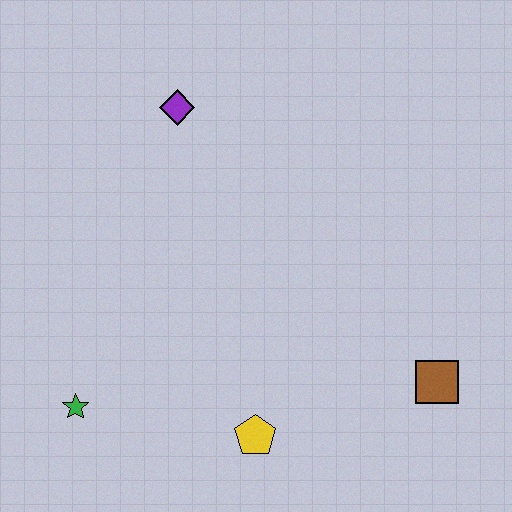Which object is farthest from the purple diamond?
The brown square is farthest from the purple diamond.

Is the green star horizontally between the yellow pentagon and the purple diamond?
No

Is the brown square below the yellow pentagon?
No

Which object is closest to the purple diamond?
The green star is closest to the purple diamond.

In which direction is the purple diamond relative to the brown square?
The purple diamond is above the brown square.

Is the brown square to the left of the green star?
No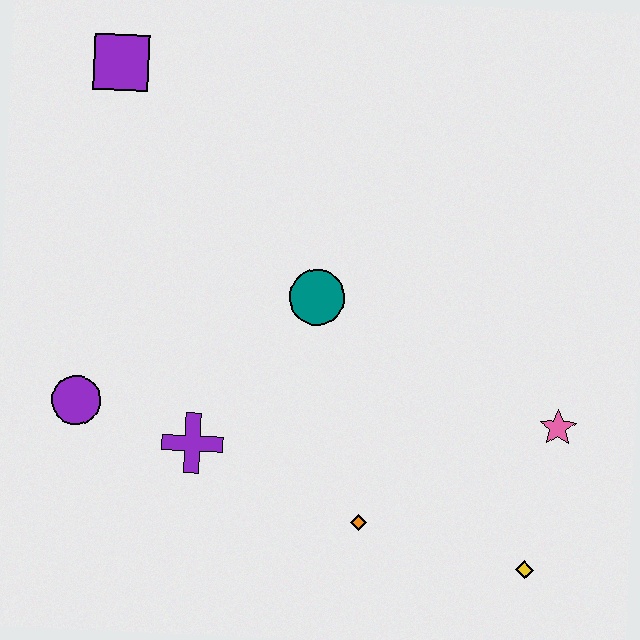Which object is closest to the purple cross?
The purple circle is closest to the purple cross.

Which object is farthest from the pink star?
The purple square is farthest from the pink star.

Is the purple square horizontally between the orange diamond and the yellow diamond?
No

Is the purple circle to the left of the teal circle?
Yes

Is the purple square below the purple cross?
No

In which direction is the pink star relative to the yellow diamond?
The pink star is above the yellow diamond.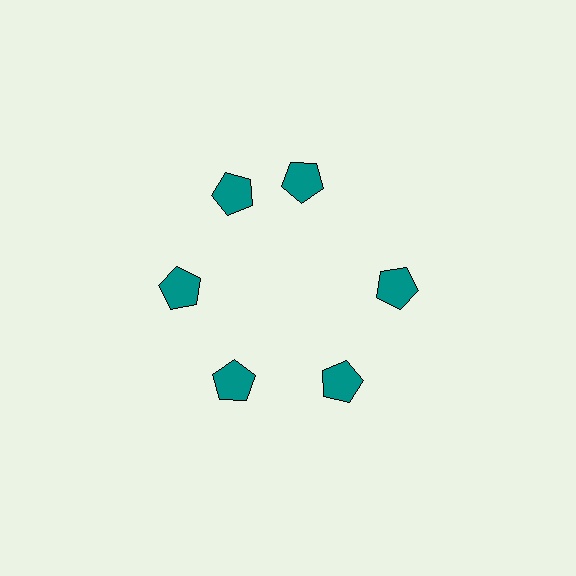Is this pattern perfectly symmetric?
No. The 6 teal pentagons are arranged in a ring, but one element near the 1 o'clock position is rotated out of alignment along the ring, breaking the 6-fold rotational symmetry.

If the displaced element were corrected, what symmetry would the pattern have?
It would have 6-fold rotational symmetry — the pattern would map onto itself every 60 degrees.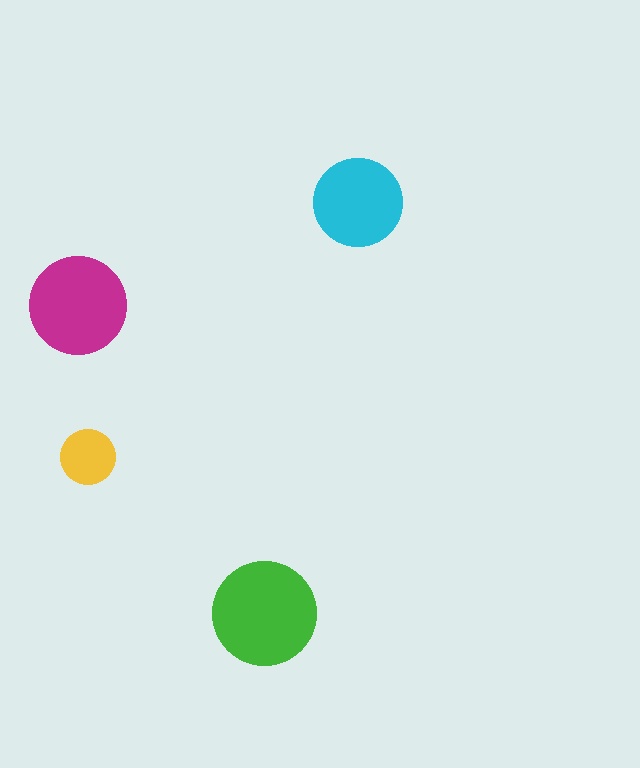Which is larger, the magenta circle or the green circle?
The green one.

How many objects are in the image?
There are 4 objects in the image.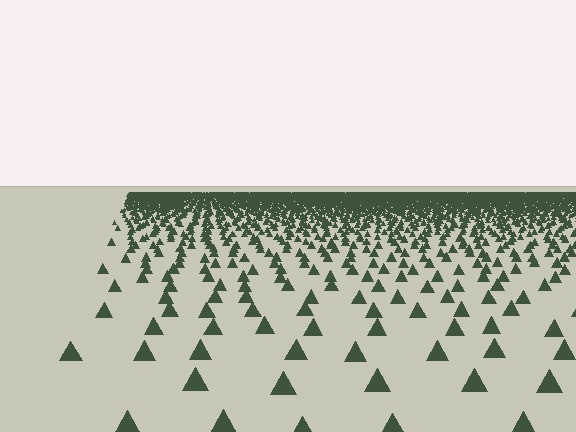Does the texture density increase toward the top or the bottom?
Density increases toward the top.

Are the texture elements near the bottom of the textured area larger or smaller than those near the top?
Larger. Near the bottom, elements are closer to the viewer and appear at a bigger on-screen size.